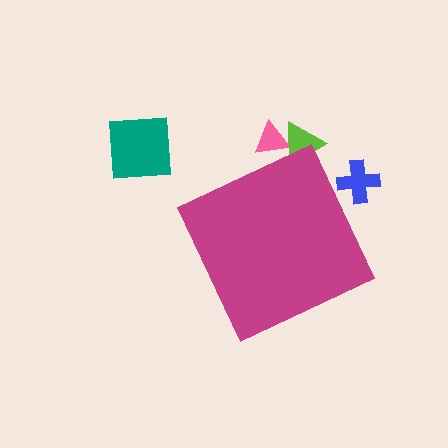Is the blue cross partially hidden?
Yes, the blue cross is partially hidden behind the magenta diamond.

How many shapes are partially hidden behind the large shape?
3 shapes are partially hidden.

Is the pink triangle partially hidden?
Yes, the pink triangle is partially hidden behind the magenta diamond.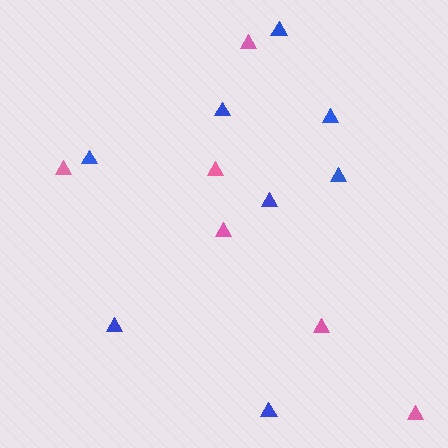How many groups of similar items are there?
There are 2 groups: one group of blue triangles (8) and one group of pink triangles (6).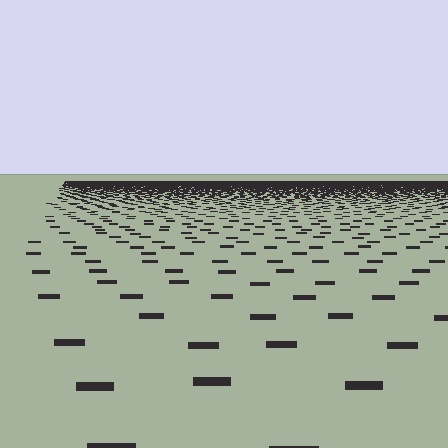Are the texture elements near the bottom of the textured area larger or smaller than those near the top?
Larger. Near the bottom, elements are closer to the viewer and appear at a bigger on-screen size.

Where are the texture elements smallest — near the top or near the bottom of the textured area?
Near the top.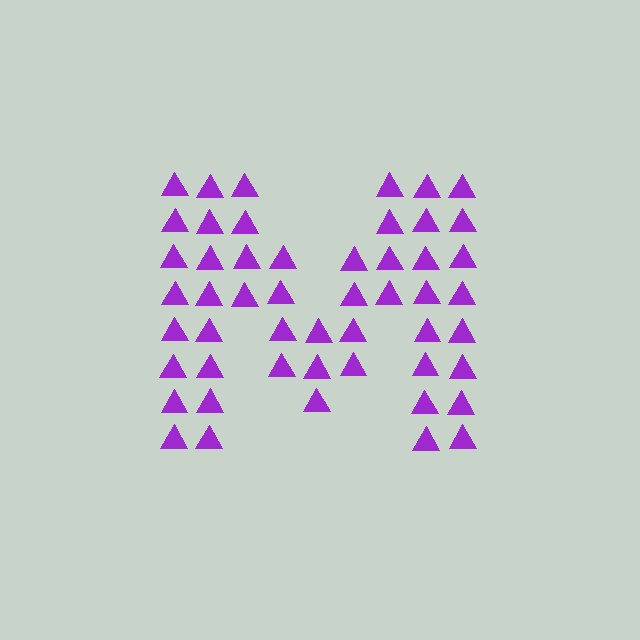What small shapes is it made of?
It is made of small triangles.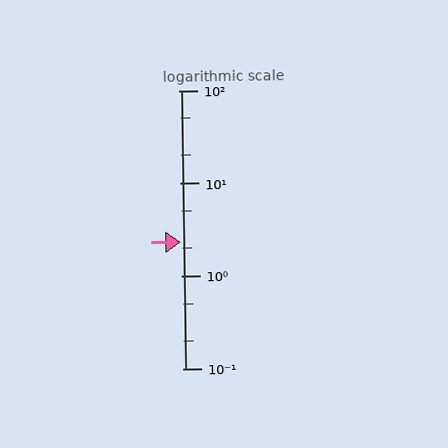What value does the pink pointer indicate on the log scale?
The pointer indicates approximately 2.3.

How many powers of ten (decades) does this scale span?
The scale spans 3 decades, from 0.1 to 100.